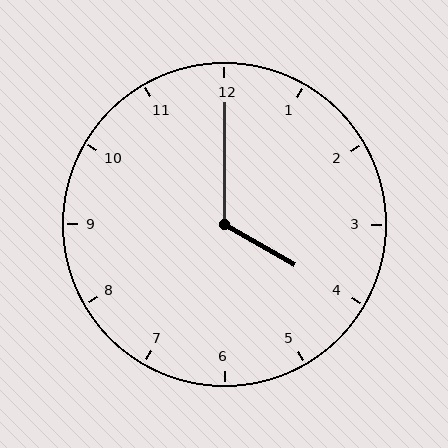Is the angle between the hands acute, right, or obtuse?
It is obtuse.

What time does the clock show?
4:00.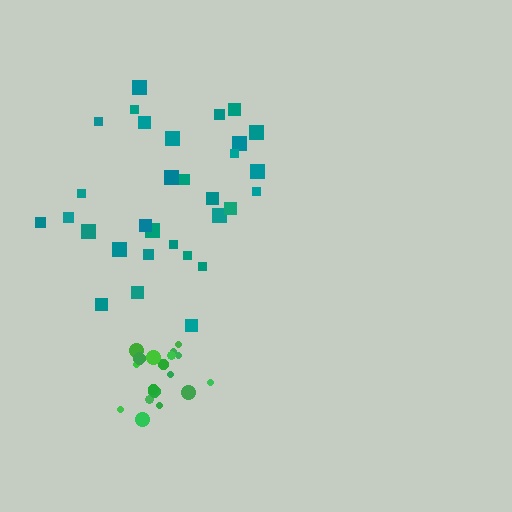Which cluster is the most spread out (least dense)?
Teal.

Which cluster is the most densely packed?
Green.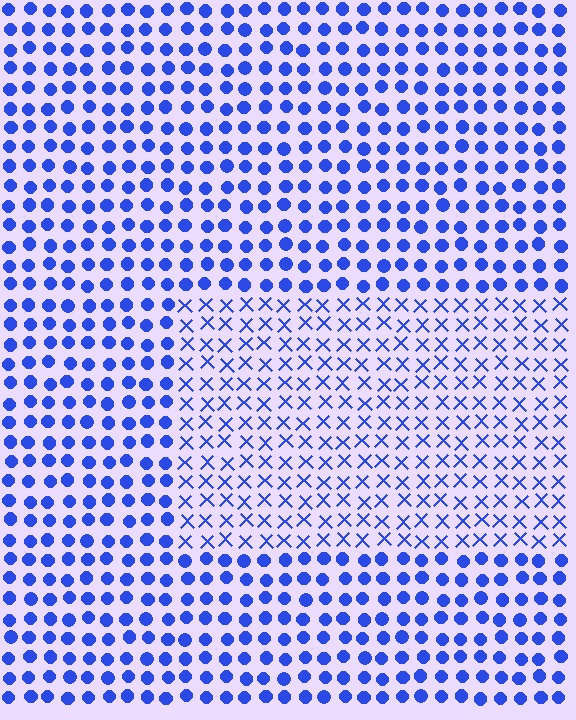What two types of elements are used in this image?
The image uses X marks inside the rectangle region and circles outside it.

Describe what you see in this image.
The image is filled with small blue elements arranged in a uniform grid. A rectangle-shaped region contains X marks, while the surrounding area contains circles. The boundary is defined purely by the change in element shape.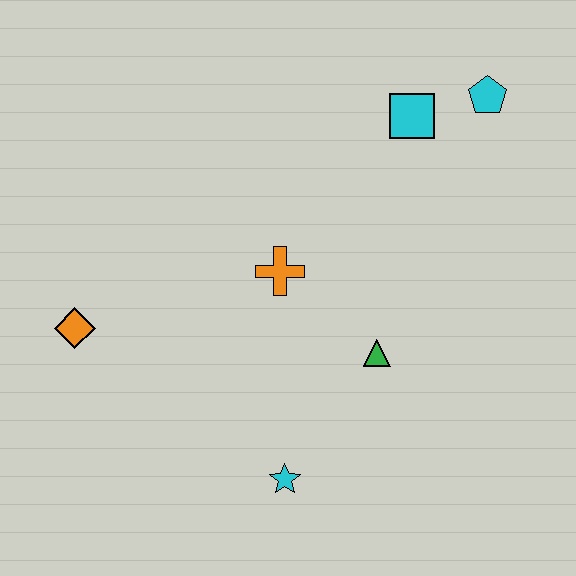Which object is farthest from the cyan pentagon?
The orange diamond is farthest from the cyan pentagon.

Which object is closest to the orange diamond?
The orange cross is closest to the orange diamond.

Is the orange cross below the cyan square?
Yes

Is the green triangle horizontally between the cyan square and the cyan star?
Yes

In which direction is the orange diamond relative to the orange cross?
The orange diamond is to the left of the orange cross.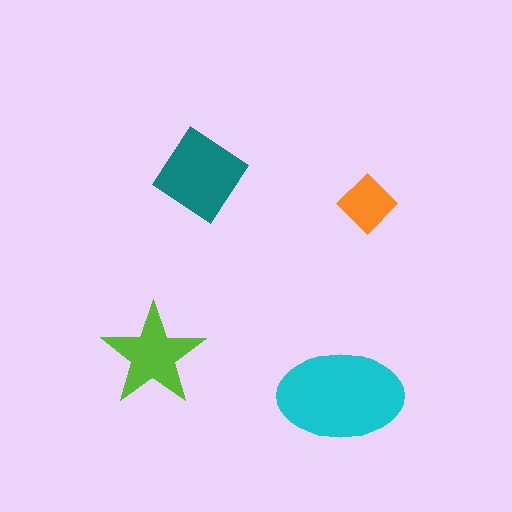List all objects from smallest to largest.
The orange diamond, the lime star, the teal diamond, the cyan ellipse.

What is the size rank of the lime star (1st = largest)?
3rd.